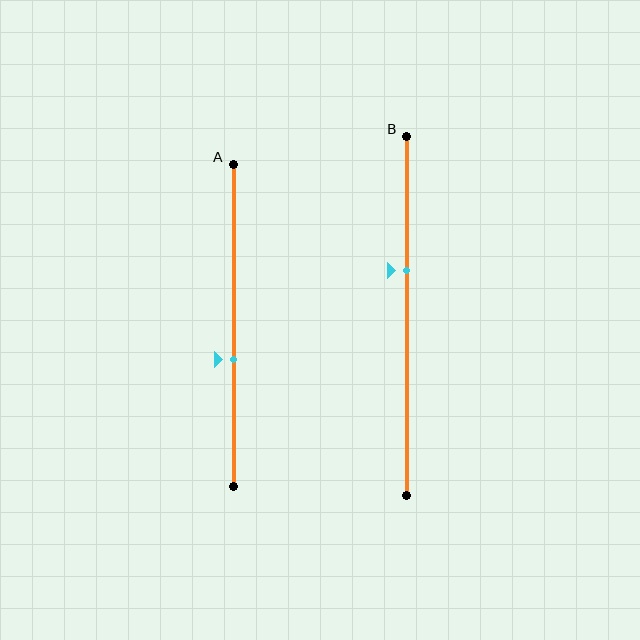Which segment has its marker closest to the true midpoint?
Segment A has its marker closest to the true midpoint.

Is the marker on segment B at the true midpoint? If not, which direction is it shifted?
No, the marker on segment B is shifted upward by about 13% of the segment length.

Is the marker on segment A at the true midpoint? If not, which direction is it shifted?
No, the marker on segment A is shifted downward by about 11% of the segment length.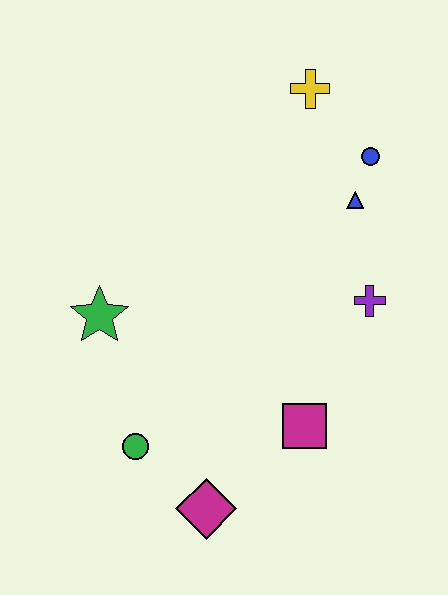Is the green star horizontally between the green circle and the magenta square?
No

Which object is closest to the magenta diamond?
The green circle is closest to the magenta diamond.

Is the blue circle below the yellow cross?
Yes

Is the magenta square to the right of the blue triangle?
No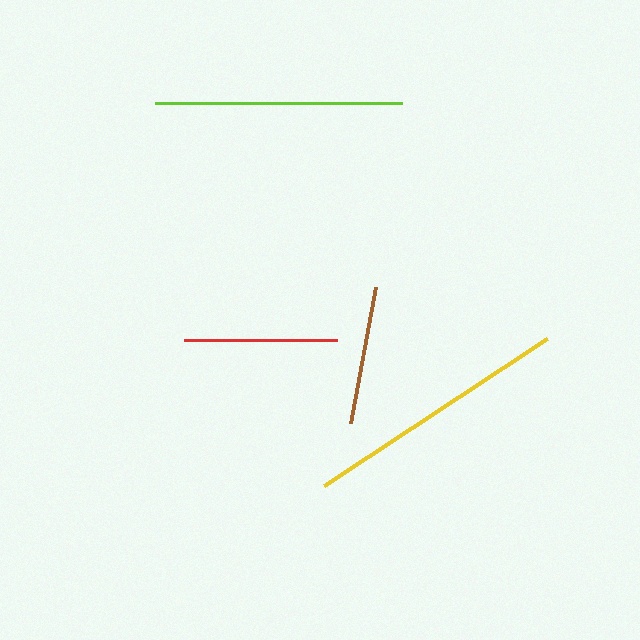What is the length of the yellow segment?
The yellow segment is approximately 267 pixels long.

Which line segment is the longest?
The yellow line is the longest at approximately 267 pixels.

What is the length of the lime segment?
The lime segment is approximately 247 pixels long.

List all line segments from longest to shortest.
From longest to shortest: yellow, lime, red, brown.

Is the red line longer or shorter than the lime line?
The lime line is longer than the red line.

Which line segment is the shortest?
The brown line is the shortest at approximately 138 pixels.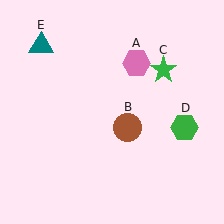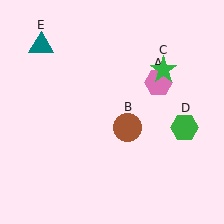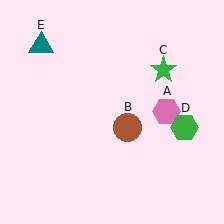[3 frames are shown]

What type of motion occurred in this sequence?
The pink hexagon (object A) rotated clockwise around the center of the scene.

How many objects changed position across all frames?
1 object changed position: pink hexagon (object A).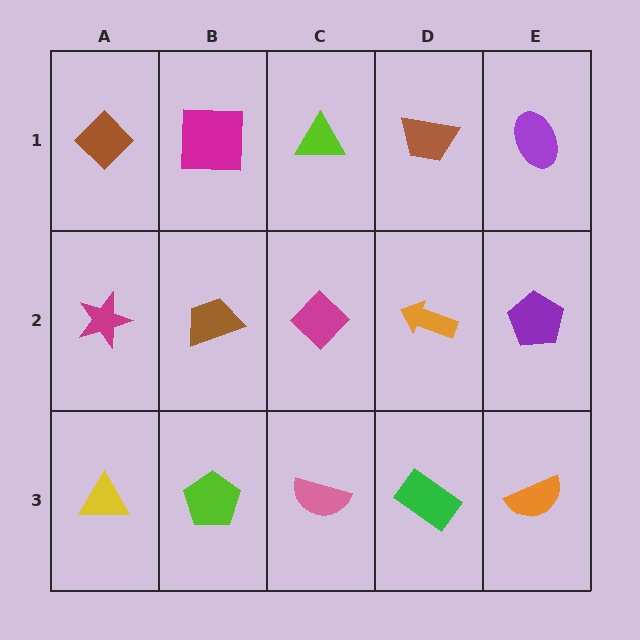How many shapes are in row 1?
5 shapes.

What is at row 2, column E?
A purple pentagon.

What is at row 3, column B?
A lime pentagon.